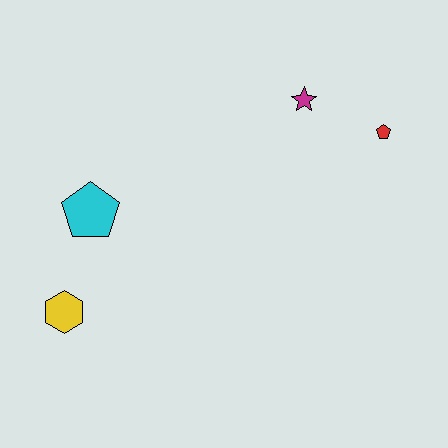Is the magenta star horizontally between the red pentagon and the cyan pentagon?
Yes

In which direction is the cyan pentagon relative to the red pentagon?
The cyan pentagon is to the left of the red pentagon.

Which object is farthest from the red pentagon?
The yellow hexagon is farthest from the red pentagon.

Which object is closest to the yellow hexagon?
The cyan pentagon is closest to the yellow hexagon.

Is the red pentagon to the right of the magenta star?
Yes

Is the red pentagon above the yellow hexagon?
Yes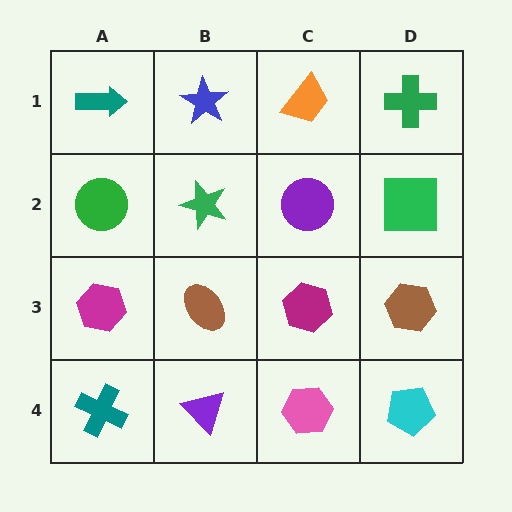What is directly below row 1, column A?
A green circle.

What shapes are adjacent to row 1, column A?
A green circle (row 2, column A), a blue star (row 1, column B).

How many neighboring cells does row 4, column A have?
2.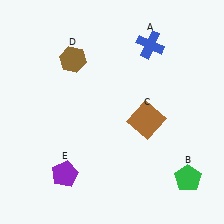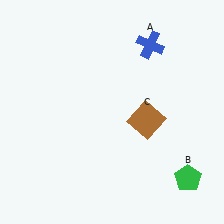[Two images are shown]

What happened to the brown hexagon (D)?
The brown hexagon (D) was removed in Image 2. It was in the top-left area of Image 1.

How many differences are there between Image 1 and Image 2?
There are 2 differences between the two images.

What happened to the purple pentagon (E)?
The purple pentagon (E) was removed in Image 2. It was in the bottom-left area of Image 1.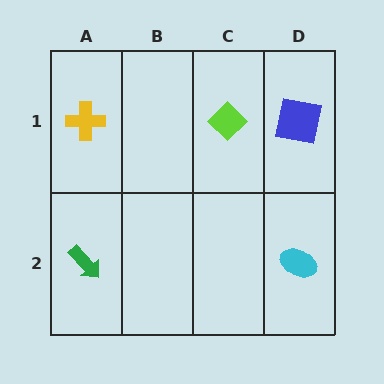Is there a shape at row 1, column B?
No, that cell is empty.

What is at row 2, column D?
A cyan ellipse.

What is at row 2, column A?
A green arrow.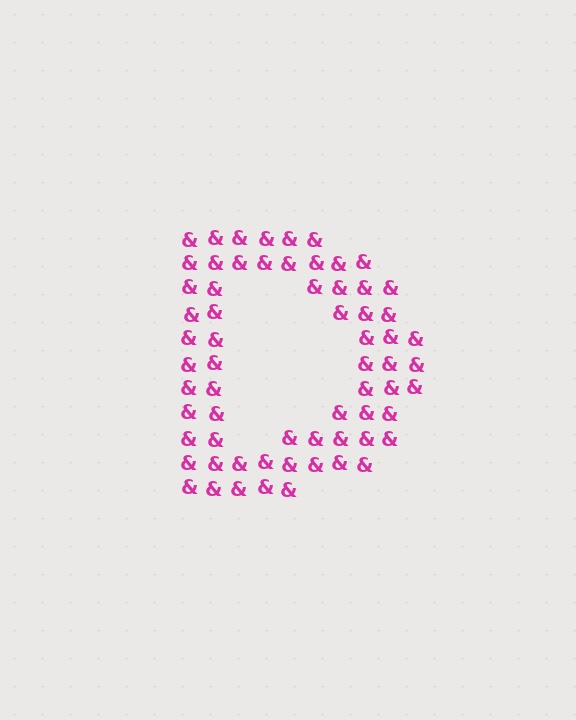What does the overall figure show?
The overall figure shows the letter D.